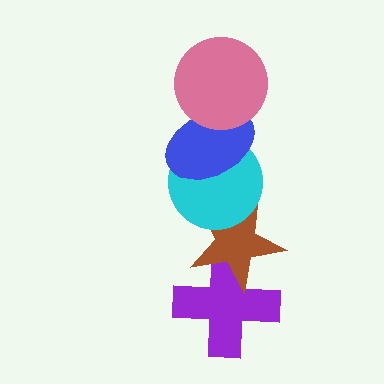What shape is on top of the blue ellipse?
The pink circle is on top of the blue ellipse.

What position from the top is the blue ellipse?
The blue ellipse is 2nd from the top.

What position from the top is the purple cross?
The purple cross is 5th from the top.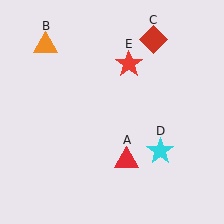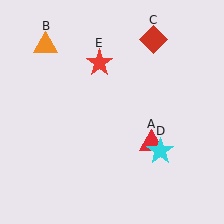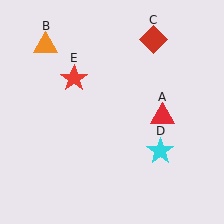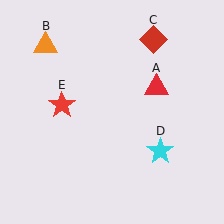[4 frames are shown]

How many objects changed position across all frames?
2 objects changed position: red triangle (object A), red star (object E).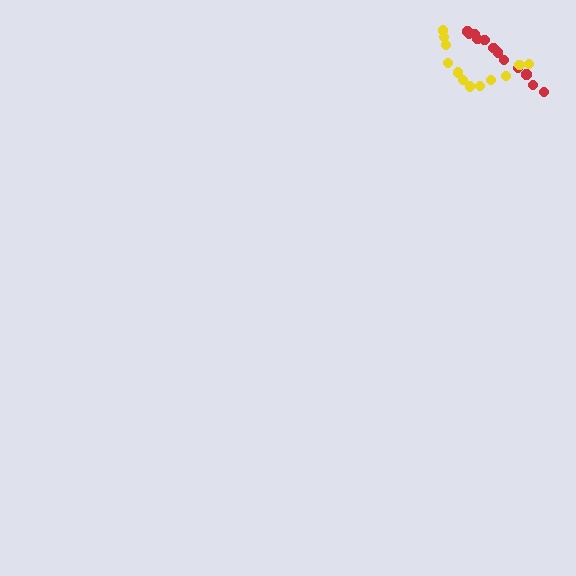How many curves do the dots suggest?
There are 2 distinct paths.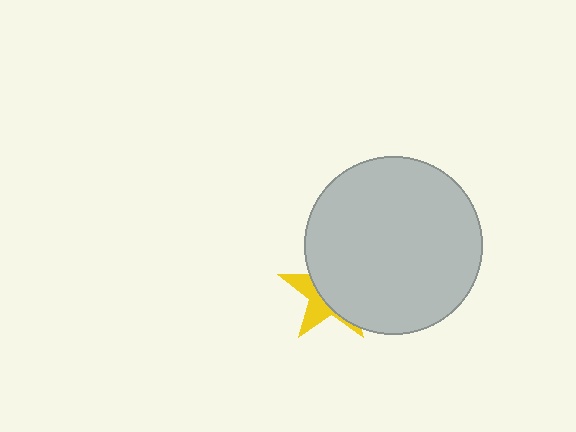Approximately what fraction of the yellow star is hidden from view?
Roughly 65% of the yellow star is hidden behind the light gray circle.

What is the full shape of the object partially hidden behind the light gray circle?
The partially hidden object is a yellow star.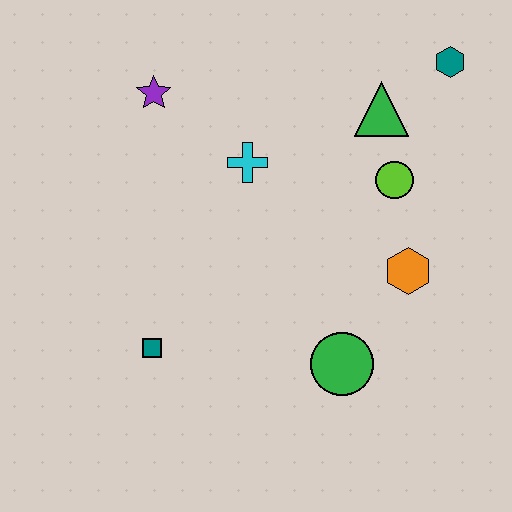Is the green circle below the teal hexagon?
Yes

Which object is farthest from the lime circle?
The teal square is farthest from the lime circle.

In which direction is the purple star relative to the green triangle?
The purple star is to the left of the green triangle.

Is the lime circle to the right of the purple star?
Yes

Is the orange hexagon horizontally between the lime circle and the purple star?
No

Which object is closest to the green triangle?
The lime circle is closest to the green triangle.